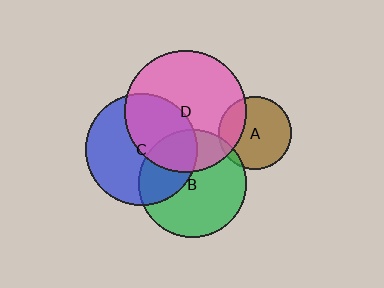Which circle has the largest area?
Circle D (pink).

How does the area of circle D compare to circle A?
Approximately 2.8 times.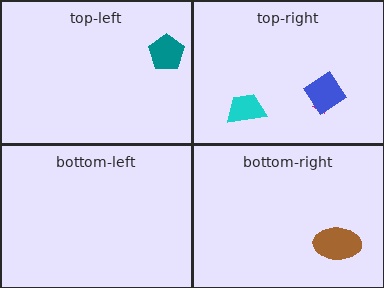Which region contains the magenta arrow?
The top-right region.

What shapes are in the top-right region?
The cyan trapezoid, the magenta arrow, the blue diamond.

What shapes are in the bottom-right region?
The brown ellipse.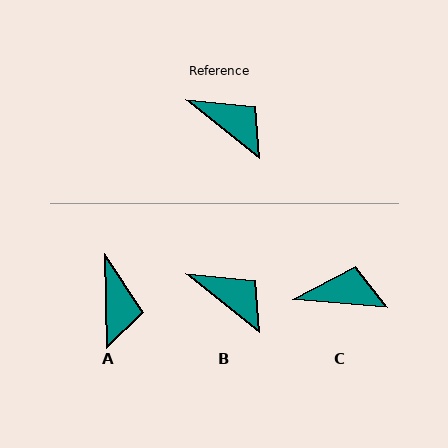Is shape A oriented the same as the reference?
No, it is off by about 51 degrees.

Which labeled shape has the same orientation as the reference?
B.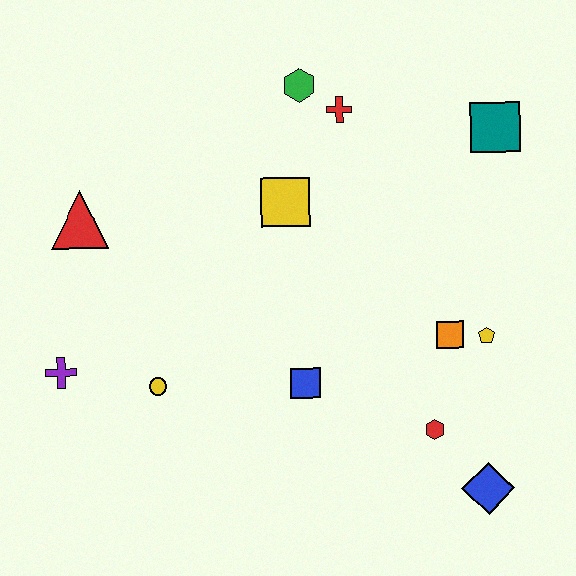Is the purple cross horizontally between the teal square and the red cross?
No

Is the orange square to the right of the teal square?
No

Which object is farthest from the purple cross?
The teal square is farthest from the purple cross.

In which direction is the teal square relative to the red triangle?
The teal square is to the right of the red triangle.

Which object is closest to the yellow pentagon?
The orange square is closest to the yellow pentagon.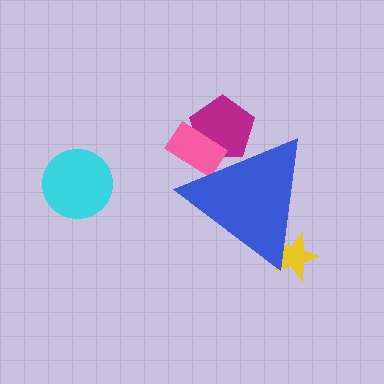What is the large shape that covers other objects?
A blue triangle.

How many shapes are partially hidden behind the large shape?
3 shapes are partially hidden.